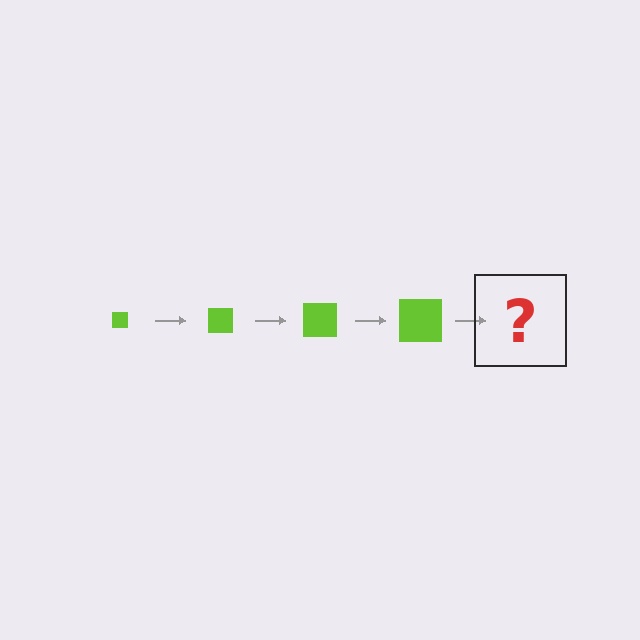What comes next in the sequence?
The next element should be a lime square, larger than the previous one.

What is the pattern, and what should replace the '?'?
The pattern is that the square gets progressively larger each step. The '?' should be a lime square, larger than the previous one.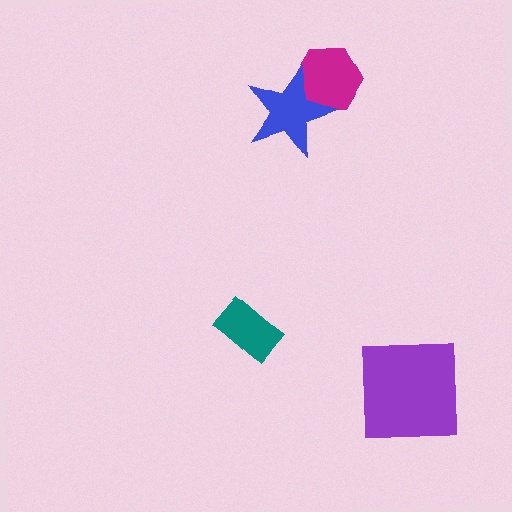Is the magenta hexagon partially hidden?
Yes, it is partially covered by another shape.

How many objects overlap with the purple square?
0 objects overlap with the purple square.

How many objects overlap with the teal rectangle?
0 objects overlap with the teal rectangle.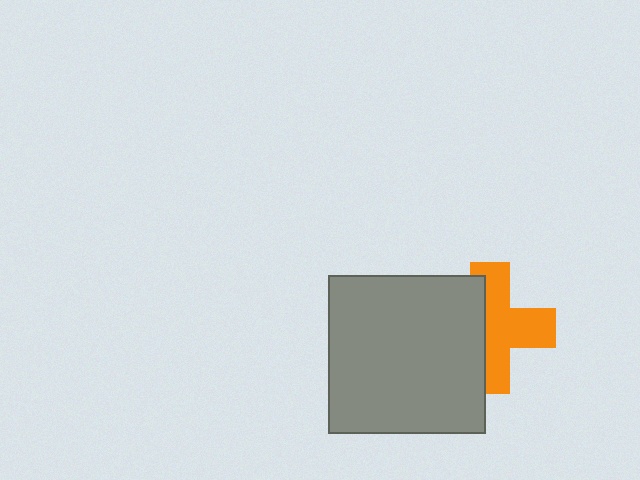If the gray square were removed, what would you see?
You would see the complete orange cross.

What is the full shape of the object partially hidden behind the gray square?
The partially hidden object is an orange cross.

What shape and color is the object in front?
The object in front is a gray square.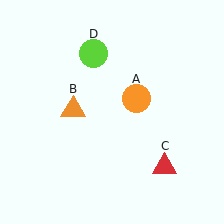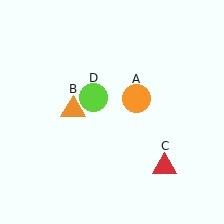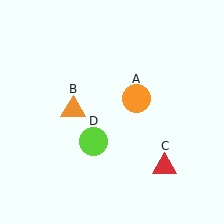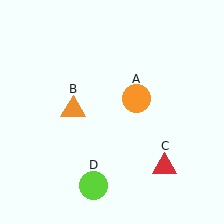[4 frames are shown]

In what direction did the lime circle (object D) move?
The lime circle (object D) moved down.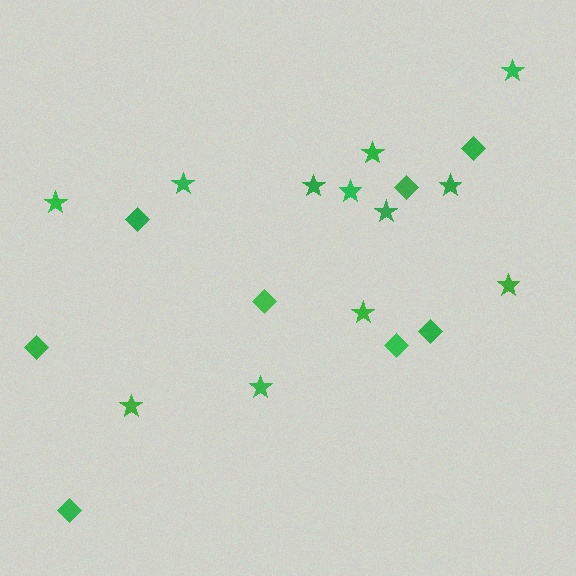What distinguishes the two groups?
There are 2 groups: one group of stars (12) and one group of diamonds (8).